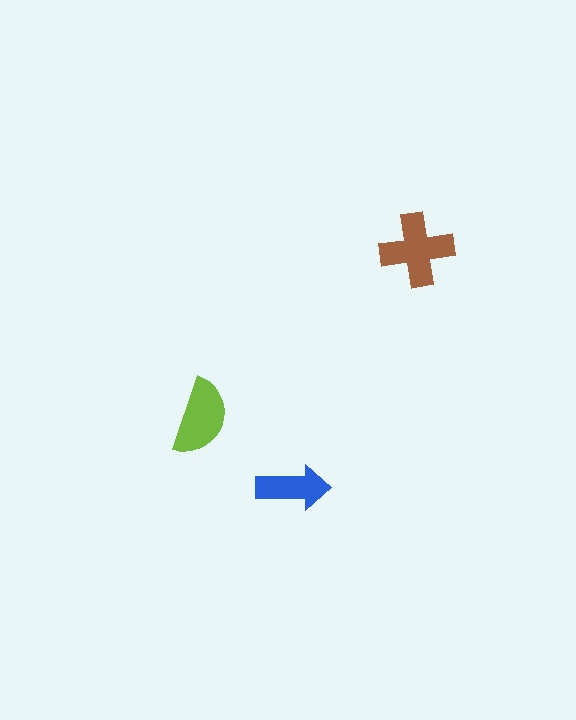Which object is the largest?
The brown cross.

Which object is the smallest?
The blue arrow.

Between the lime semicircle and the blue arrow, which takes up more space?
The lime semicircle.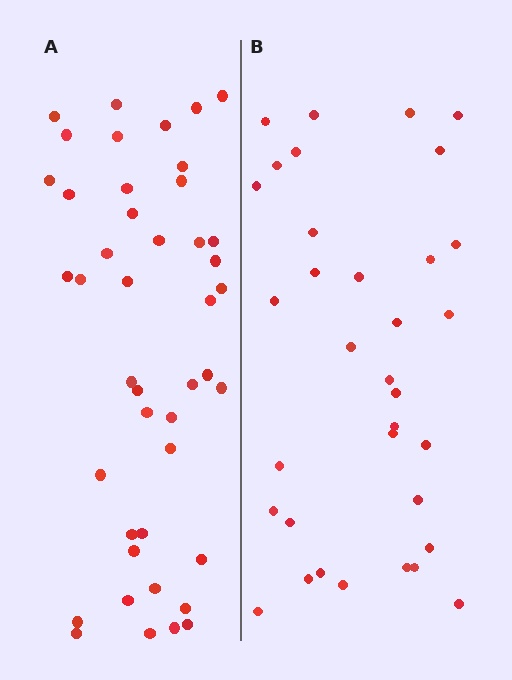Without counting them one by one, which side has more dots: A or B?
Region A (the left region) has more dots.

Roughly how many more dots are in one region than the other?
Region A has roughly 10 or so more dots than region B.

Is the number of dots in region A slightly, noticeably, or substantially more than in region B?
Region A has noticeably more, but not dramatically so. The ratio is roughly 1.3 to 1.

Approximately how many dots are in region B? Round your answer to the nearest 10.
About 30 dots. (The exact count is 34, which rounds to 30.)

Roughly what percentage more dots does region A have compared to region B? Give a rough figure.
About 30% more.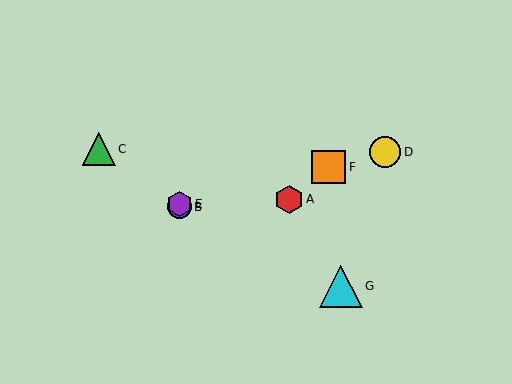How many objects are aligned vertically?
2 objects (B, E) are aligned vertically.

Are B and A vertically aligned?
No, B is at x≈179 and A is at x≈289.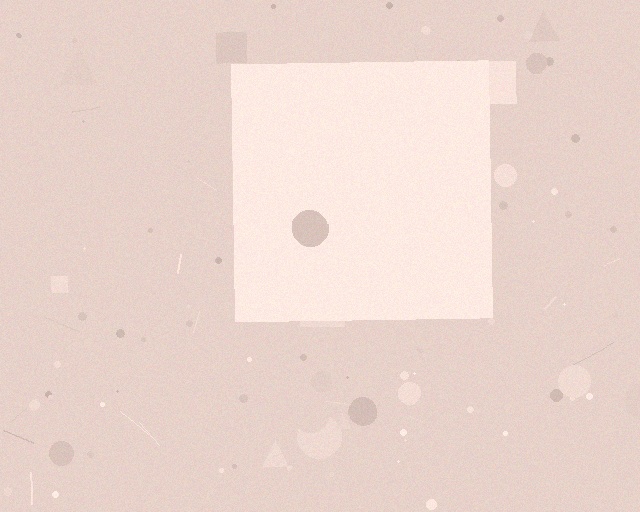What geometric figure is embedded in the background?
A square is embedded in the background.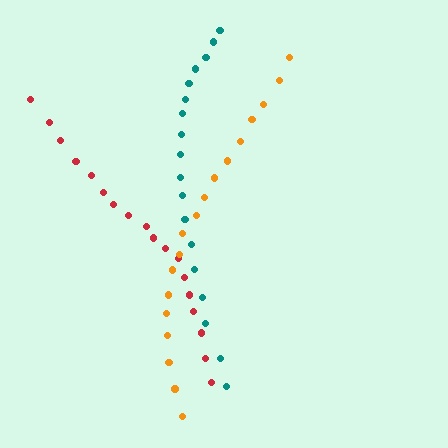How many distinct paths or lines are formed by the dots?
There are 3 distinct paths.